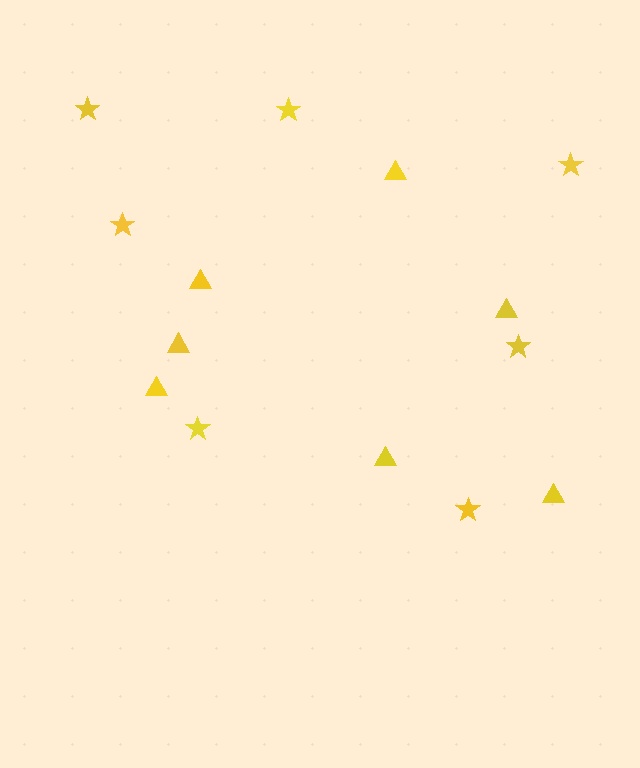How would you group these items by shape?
There are 2 groups: one group of triangles (7) and one group of stars (7).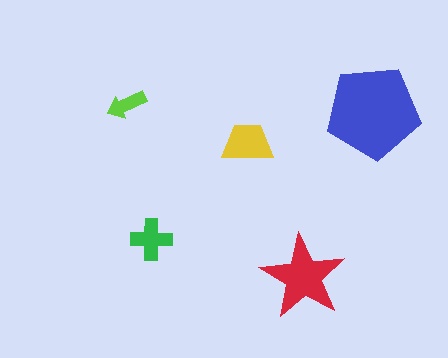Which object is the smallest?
The lime arrow.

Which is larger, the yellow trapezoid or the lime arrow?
The yellow trapezoid.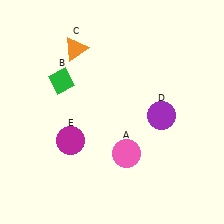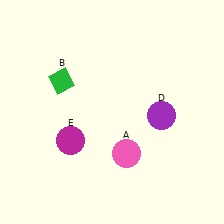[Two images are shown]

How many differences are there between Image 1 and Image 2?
There is 1 difference between the two images.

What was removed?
The orange triangle (C) was removed in Image 2.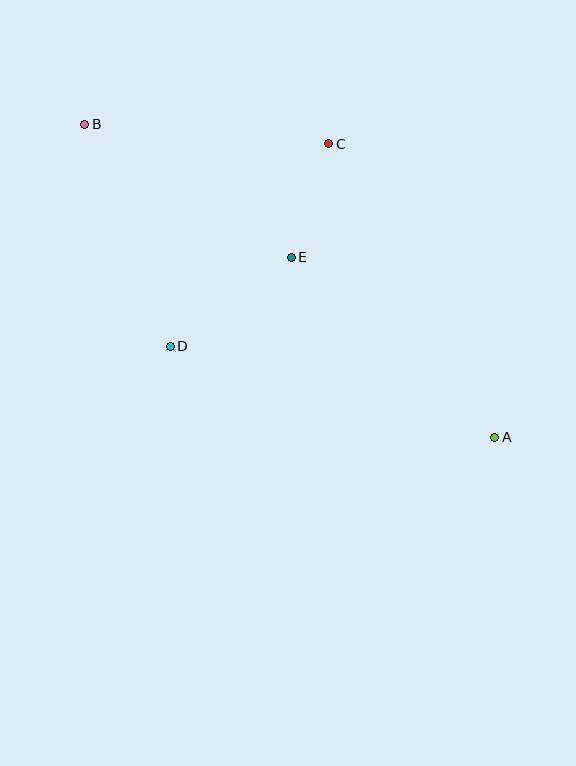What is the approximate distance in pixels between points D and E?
The distance between D and E is approximately 150 pixels.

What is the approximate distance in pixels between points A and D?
The distance between A and D is approximately 337 pixels.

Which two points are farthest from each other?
Points A and B are farthest from each other.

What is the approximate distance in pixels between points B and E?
The distance between B and E is approximately 246 pixels.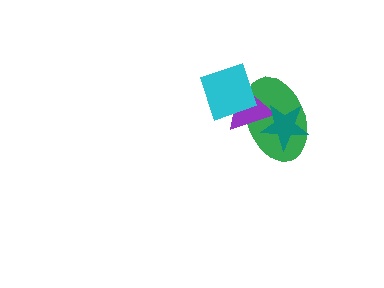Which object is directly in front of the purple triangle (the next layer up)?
The teal star is directly in front of the purple triangle.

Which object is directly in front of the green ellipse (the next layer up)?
The purple triangle is directly in front of the green ellipse.